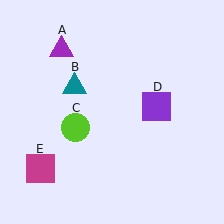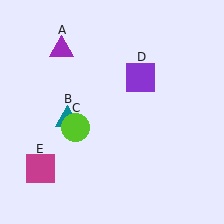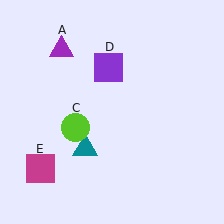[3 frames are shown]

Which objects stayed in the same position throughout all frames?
Purple triangle (object A) and lime circle (object C) and magenta square (object E) remained stationary.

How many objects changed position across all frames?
2 objects changed position: teal triangle (object B), purple square (object D).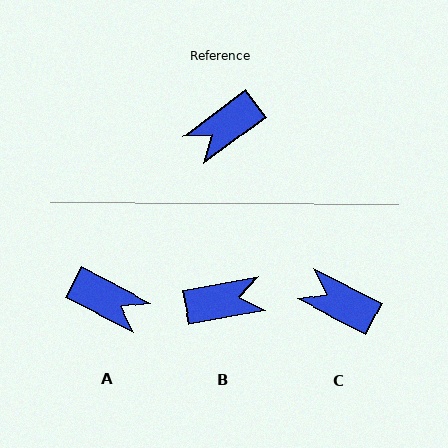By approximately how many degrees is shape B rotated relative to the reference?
Approximately 153 degrees counter-clockwise.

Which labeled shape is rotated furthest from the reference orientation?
B, about 153 degrees away.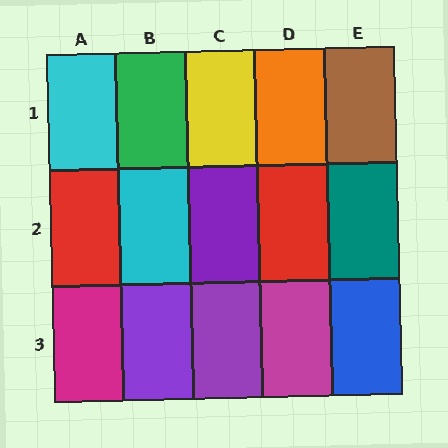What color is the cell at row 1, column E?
Brown.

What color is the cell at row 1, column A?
Cyan.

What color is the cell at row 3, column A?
Magenta.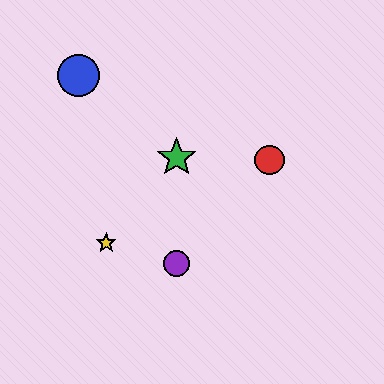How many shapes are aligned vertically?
2 shapes (the green star, the purple circle) are aligned vertically.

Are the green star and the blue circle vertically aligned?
No, the green star is at x≈177 and the blue circle is at x≈79.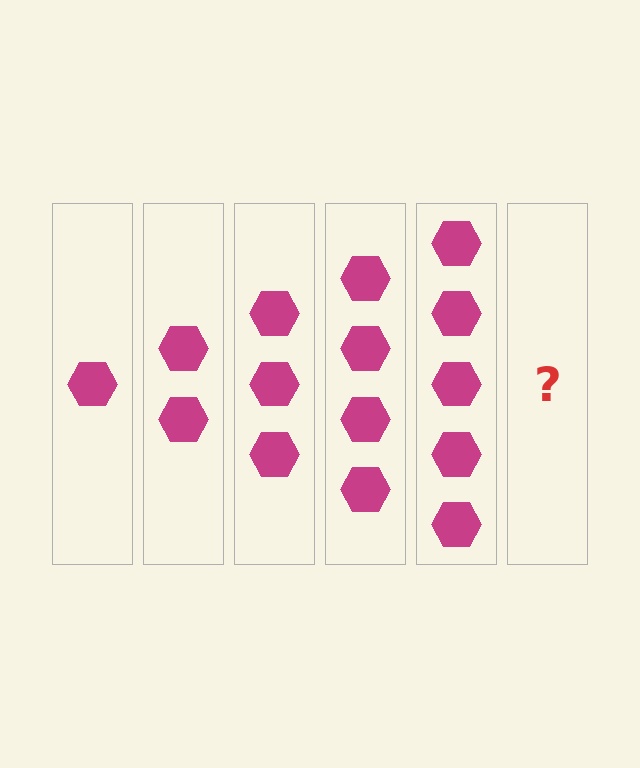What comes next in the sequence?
The next element should be 6 hexagons.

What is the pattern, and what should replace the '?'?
The pattern is that each step adds one more hexagon. The '?' should be 6 hexagons.